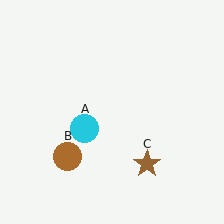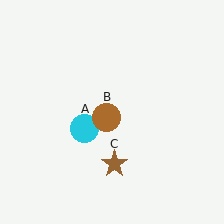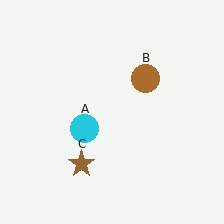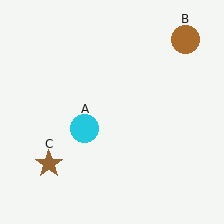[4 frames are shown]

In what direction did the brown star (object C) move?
The brown star (object C) moved left.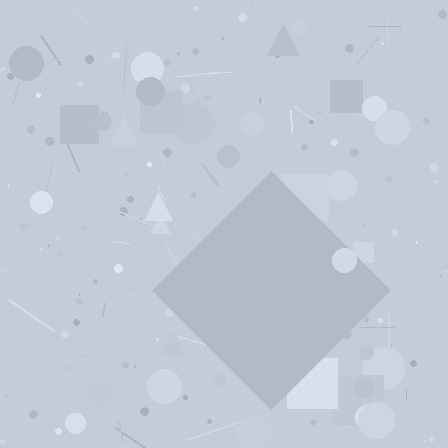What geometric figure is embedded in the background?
A diamond is embedded in the background.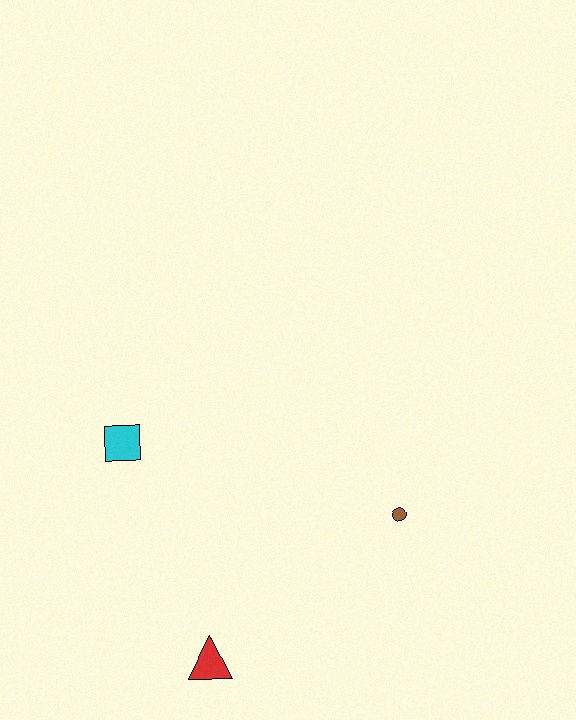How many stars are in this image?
There are no stars.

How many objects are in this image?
There are 3 objects.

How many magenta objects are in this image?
There are no magenta objects.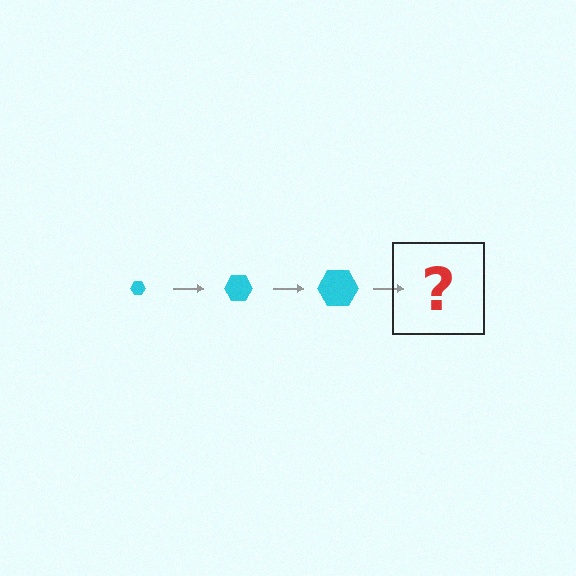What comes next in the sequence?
The next element should be a cyan hexagon, larger than the previous one.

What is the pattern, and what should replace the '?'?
The pattern is that the hexagon gets progressively larger each step. The '?' should be a cyan hexagon, larger than the previous one.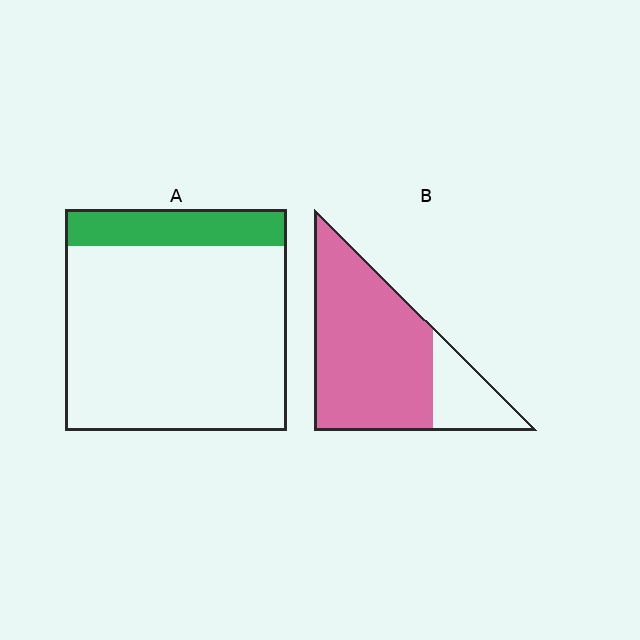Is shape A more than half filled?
No.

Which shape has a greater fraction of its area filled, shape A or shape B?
Shape B.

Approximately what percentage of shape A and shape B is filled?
A is approximately 15% and B is approximately 80%.